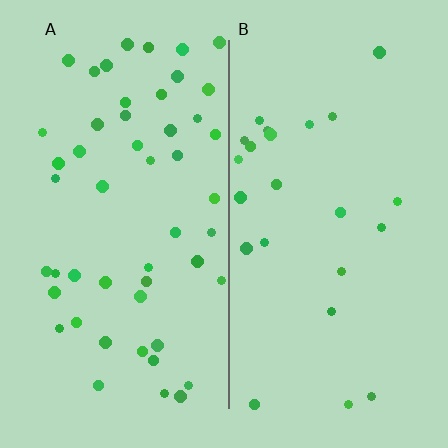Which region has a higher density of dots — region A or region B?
A (the left).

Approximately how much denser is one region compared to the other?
Approximately 2.1× — region A over region B.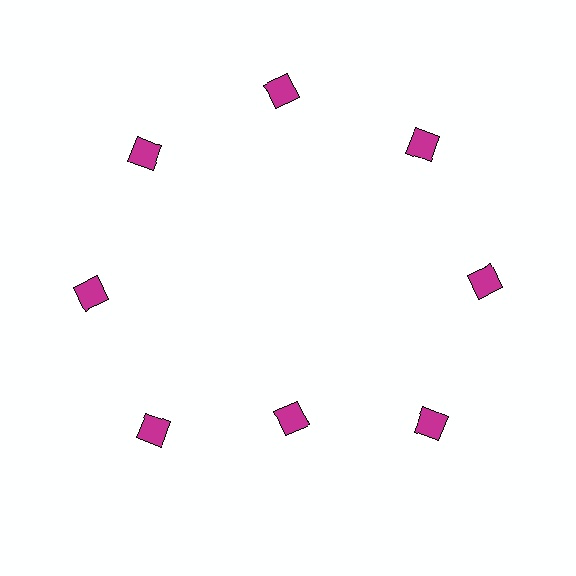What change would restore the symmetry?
The symmetry would be restored by moving it outward, back onto the ring so that all 8 diamonds sit at equal angles and equal distance from the center.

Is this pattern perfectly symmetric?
No. The 8 magenta diamonds are arranged in a ring, but one element near the 6 o'clock position is pulled inward toward the center, breaking the 8-fold rotational symmetry.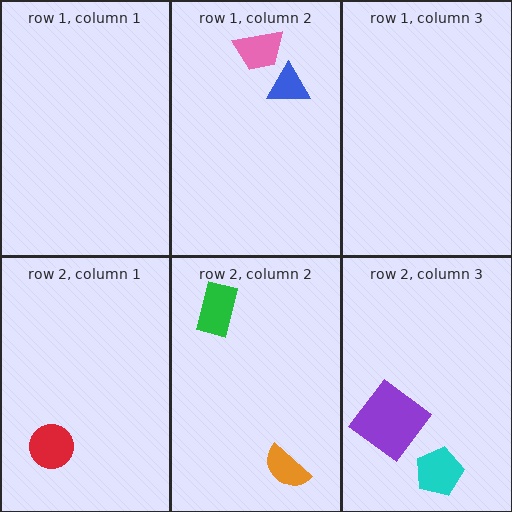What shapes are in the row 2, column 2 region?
The orange semicircle, the green rectangle.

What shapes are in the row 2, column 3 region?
The cyan pentagon, the purple diamond.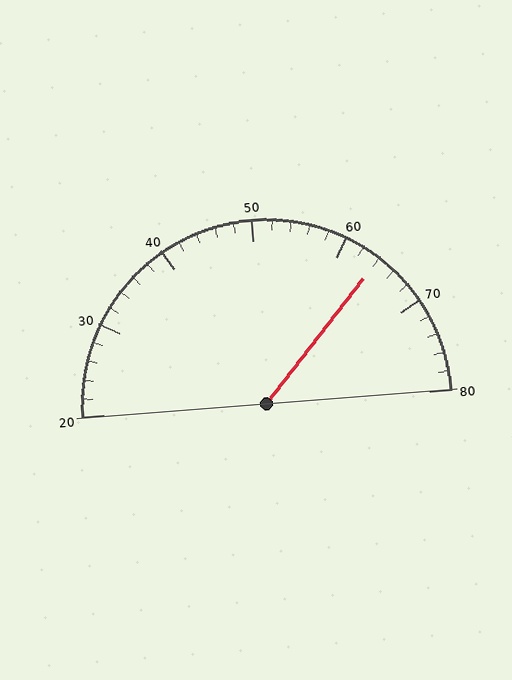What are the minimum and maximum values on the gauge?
The gauge ranges from 20 to 80.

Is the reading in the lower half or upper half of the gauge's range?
The reading is in the upper half of the range (20 to 80).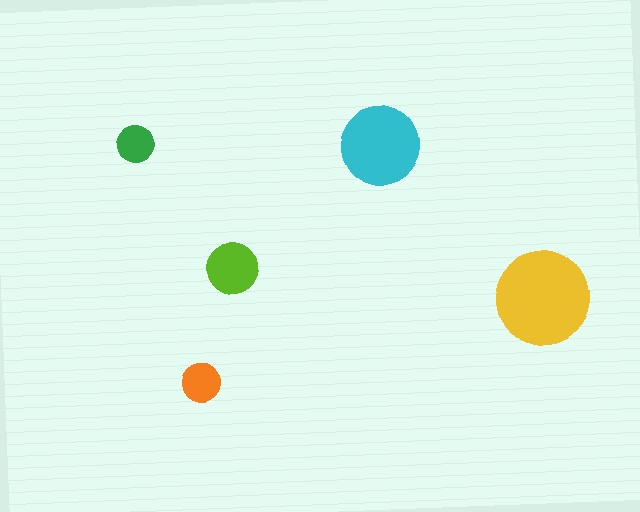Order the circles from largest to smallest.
the yellow one, the cyan one, the lime one, the orange one, the green one.